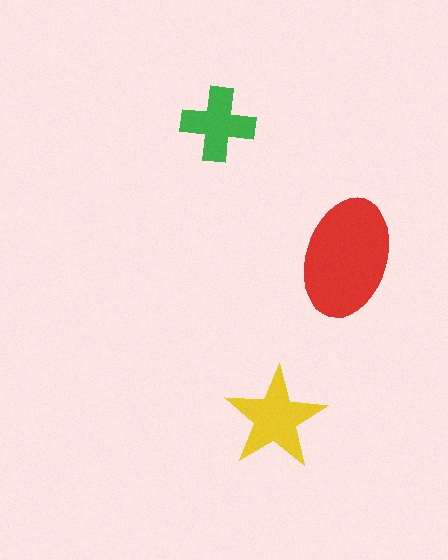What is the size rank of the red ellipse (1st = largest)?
1st.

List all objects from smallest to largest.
The green cross, the yellow star, the red ellipse.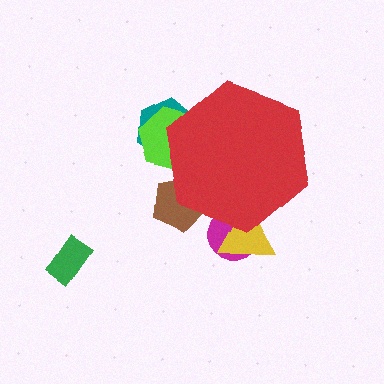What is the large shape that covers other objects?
A red hexagon.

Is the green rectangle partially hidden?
No, the green rectangle is fully visible.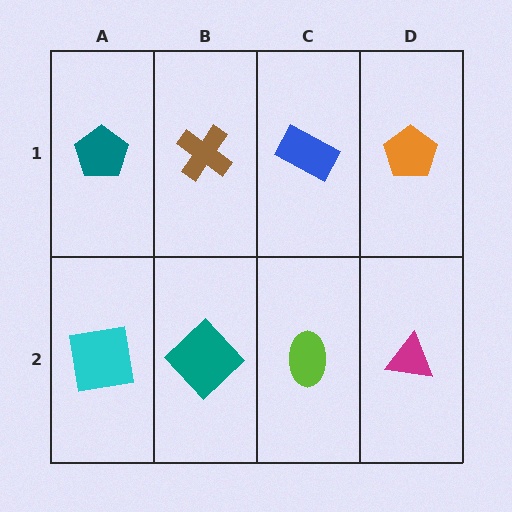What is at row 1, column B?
A brown cross.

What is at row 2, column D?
A magenta triangle.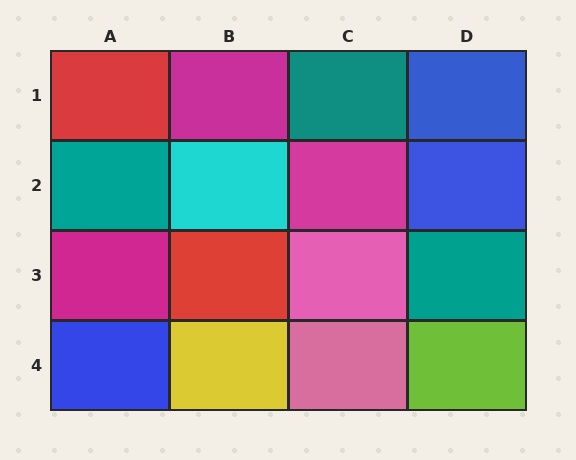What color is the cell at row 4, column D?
Lime.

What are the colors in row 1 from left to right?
Red, magenta, teal, blue.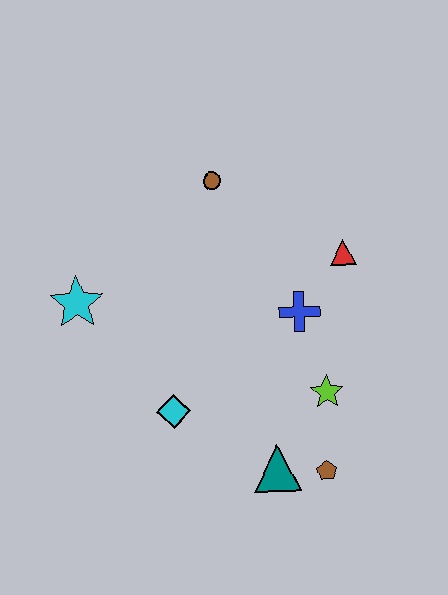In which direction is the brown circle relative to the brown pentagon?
The brown circle is above the brown pentagon.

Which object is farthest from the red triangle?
The cyan star is farthest from the red triangle.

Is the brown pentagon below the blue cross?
Yes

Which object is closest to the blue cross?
The red triangle is closest to the blue cross.